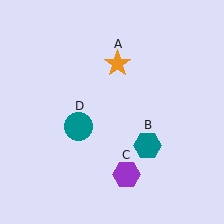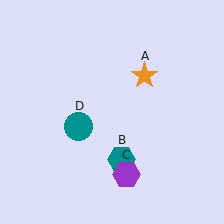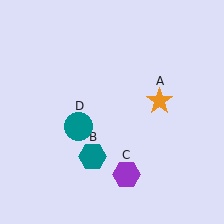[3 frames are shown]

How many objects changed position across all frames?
2 objects changed position: orange star (object A), teal hexagon (object B).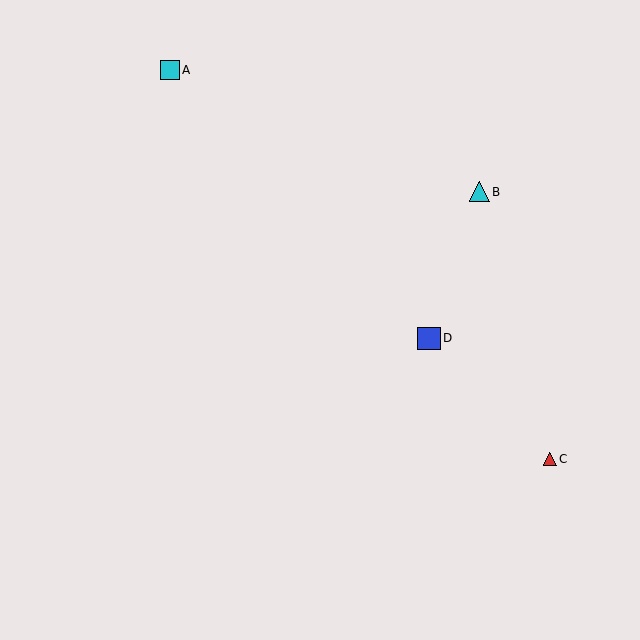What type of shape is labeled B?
Shape B is a cyan triangle.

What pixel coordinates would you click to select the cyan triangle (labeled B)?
Click at (479, 192) to select the cyan triangle B.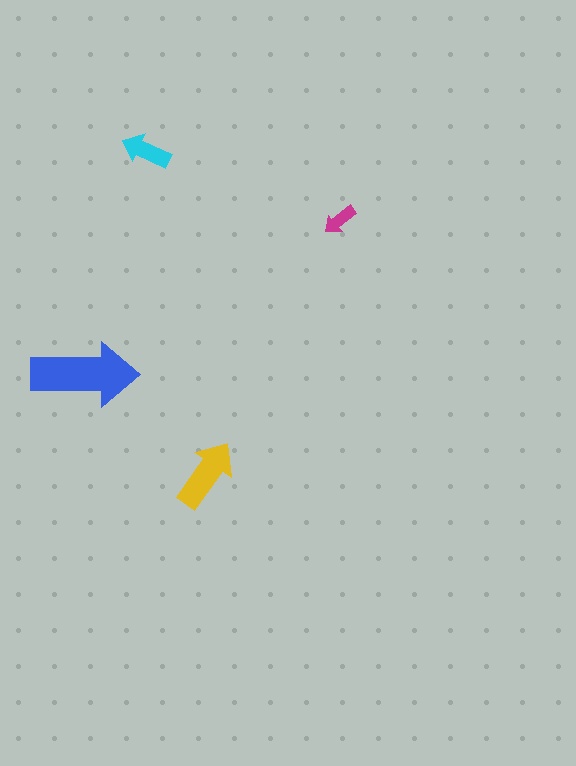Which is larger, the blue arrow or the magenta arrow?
The blue one.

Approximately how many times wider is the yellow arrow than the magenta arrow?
About 2 times wider.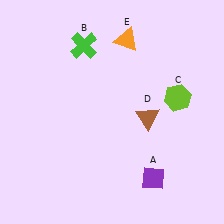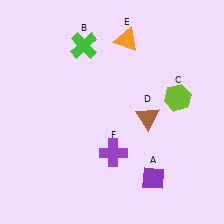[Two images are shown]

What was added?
A purple cross (F) was added in Image 2.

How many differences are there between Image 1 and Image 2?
There is 1 difference between the two images.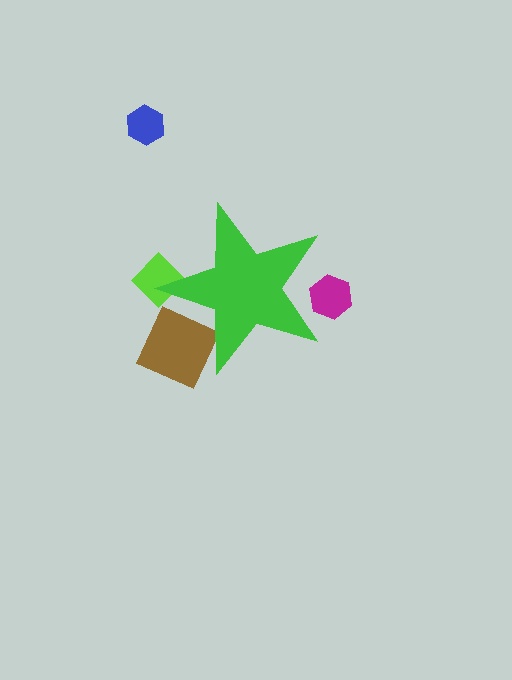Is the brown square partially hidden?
Yes, the brown square is partially hidden behind the green star.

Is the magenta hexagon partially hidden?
Yes, the magenta hexagon is partially hidden behind the green star.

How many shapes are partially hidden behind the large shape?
3 shapes are partially hidden.